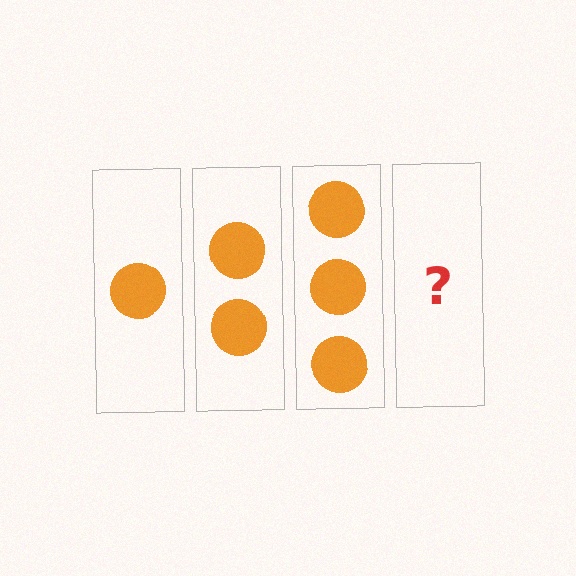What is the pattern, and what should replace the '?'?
The pattern is that each step adds one more circle. The '?' should be 4 circles.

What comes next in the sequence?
The next element should be 4 circles.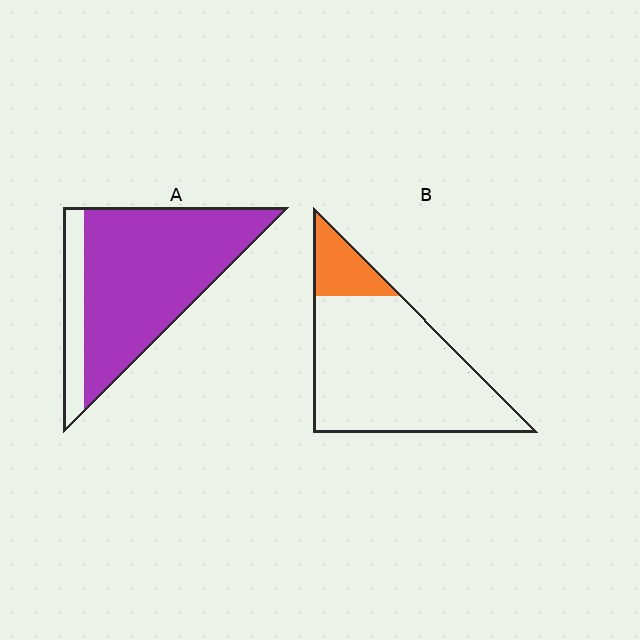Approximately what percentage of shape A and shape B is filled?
A is approximately 80% and B is approximately 15%.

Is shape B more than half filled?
No.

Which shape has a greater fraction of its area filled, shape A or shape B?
Shape A.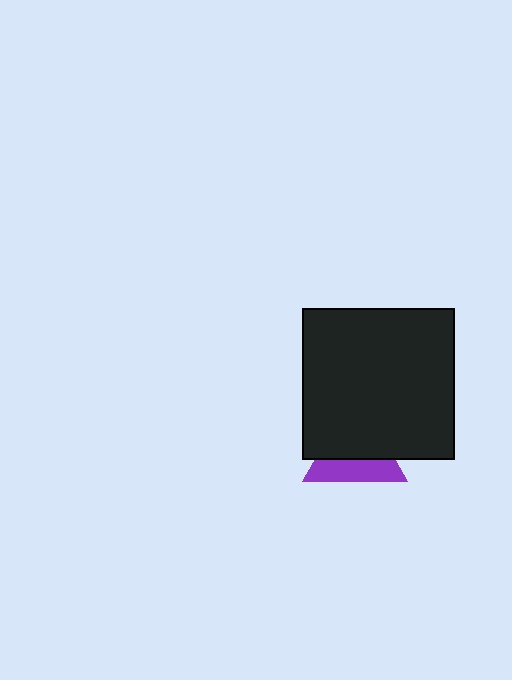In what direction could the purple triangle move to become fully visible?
The purple triangle could move down. That would shift it out from behind the black square entirely.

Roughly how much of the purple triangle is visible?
A small part of it is visible (roughly 42%).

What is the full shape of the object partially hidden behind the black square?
The partially hidden object is a purple triangle.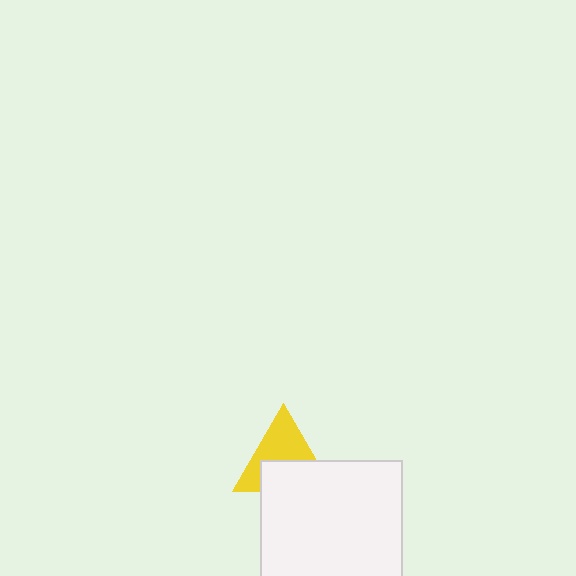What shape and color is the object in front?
The object in front is a white square.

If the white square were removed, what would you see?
You would see the complete yellow triangle.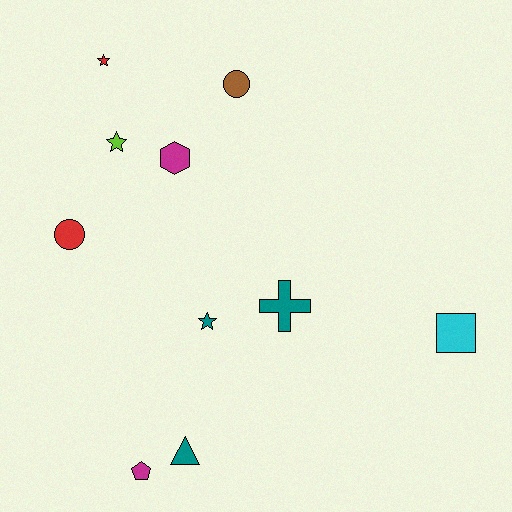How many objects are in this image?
There are 10 objects.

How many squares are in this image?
There is 1 square.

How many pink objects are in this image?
There are no pink objects.